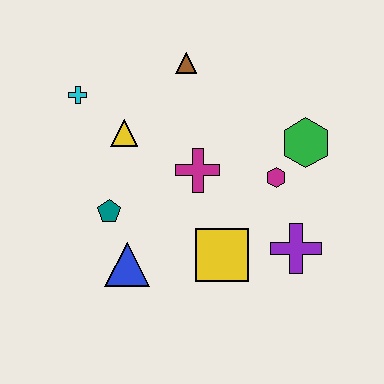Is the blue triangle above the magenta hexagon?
No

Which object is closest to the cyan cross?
The yellow triangle is closest to the cyan cross.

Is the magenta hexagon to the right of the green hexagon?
No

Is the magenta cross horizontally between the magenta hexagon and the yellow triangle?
Yes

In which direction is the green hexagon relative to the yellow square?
The green hexagon is above the yellow square.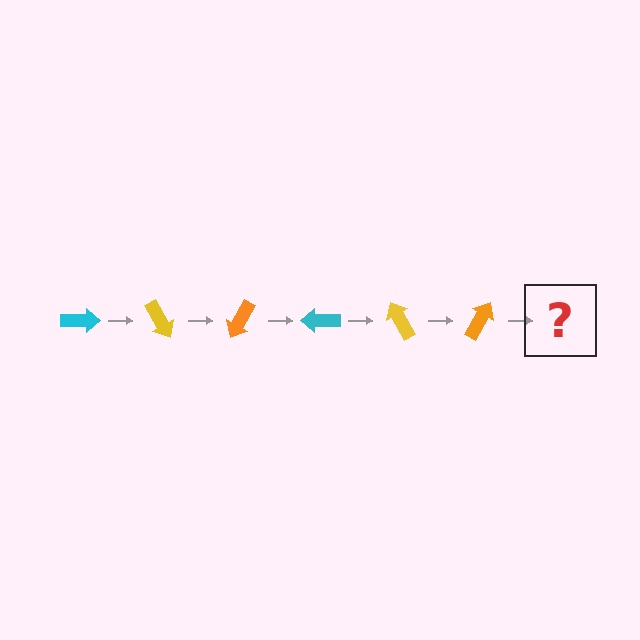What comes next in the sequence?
The next element should be a cyan arrow, rotated 360 degrees from the start.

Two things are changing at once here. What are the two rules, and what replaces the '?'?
The two rules are that it rotates 60 degrees each step and the color cycles through cyan, yellow, and orange. The '?' should be a cyan arrow, rotated 360 degrees from the start.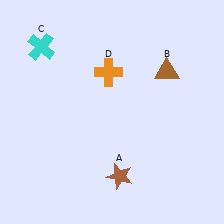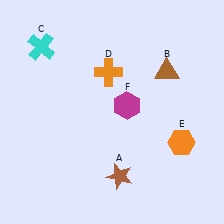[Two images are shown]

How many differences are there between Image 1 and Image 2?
There are 2 differences between the two images.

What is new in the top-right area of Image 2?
A magenta hexagon (F) was added in the top-right area of Image 2.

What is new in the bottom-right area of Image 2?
An orange hexagon (E) was added in the bottom-right area of Image 2.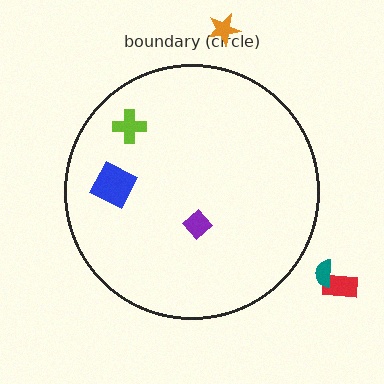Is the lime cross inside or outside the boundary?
Inside.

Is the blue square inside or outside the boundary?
Inside.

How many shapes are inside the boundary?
3 inside, 3 outside.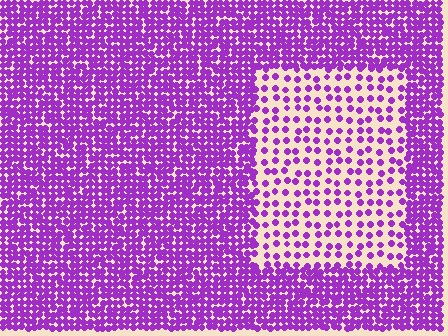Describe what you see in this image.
The image contains small purple elements arranged at two different densities. A rectangle-shaped region is visible where the elements are less densely packed than the surrounding area.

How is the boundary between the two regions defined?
The boundary is defined by a change in element density (approximately 2.8x ratio). All elements are the same color, size, and shape.